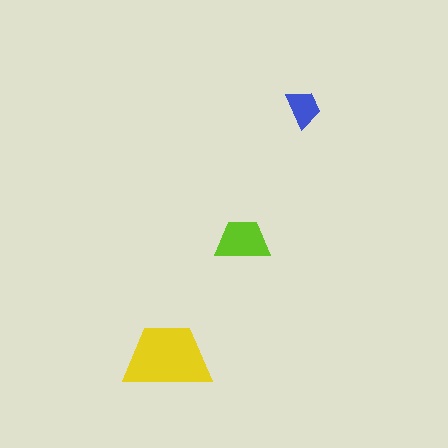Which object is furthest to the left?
The yellow trapezoid is leftmost.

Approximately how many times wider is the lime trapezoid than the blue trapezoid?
About 1.5 times wider.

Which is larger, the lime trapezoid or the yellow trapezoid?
The yellow one.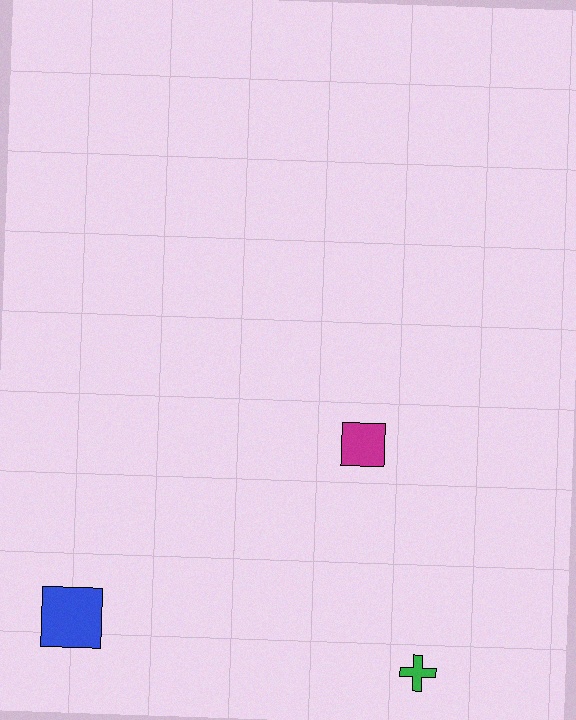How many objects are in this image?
There are 3 objects.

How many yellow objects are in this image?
There are no yellow objects.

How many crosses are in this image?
There is 1 cross.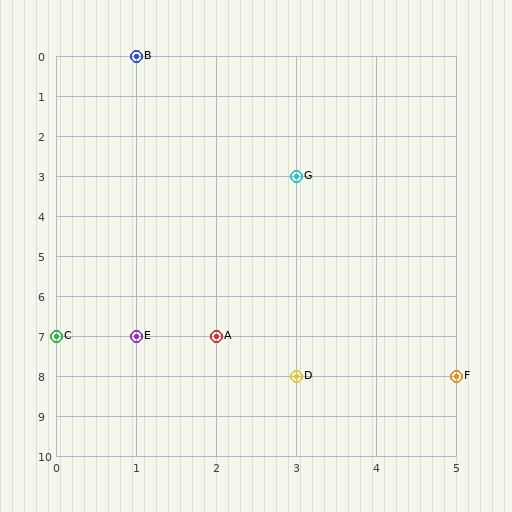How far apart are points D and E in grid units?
Points D and E are 2 columns and 1 row apart (about 2.2 grid units diagonally).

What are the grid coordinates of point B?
Point B is at grid coordinates (1, 0).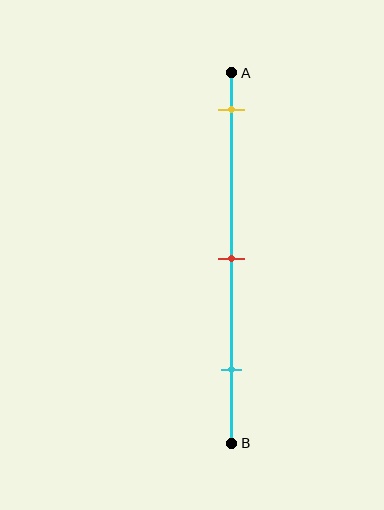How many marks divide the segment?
There are 3 marks dividing the segment.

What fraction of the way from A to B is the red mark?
The red mark is approximately 50% (0.5) of the way from A to B.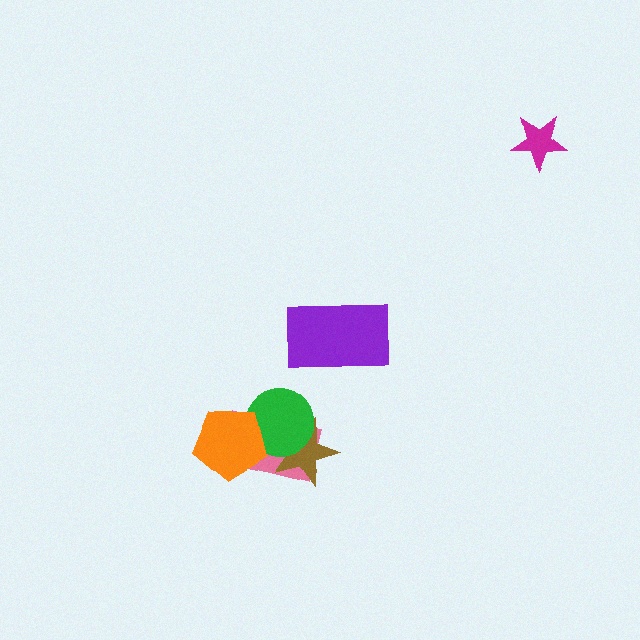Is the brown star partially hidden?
Yes, it is partially covered by another shape.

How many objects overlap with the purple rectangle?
0 objects overlap with the purple rectangle.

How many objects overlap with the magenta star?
0 objects overlap with the magenta star.